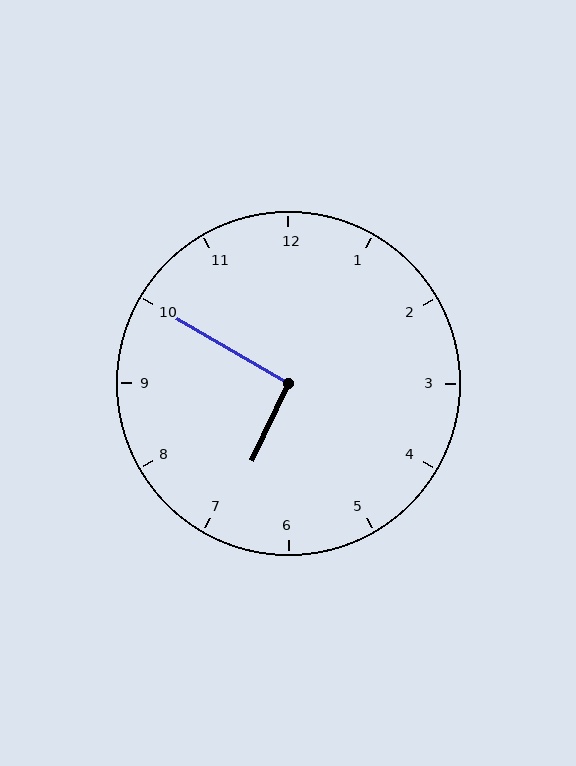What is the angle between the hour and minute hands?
Approximately 95 degrees.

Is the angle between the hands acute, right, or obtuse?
It is right.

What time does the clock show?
6:50.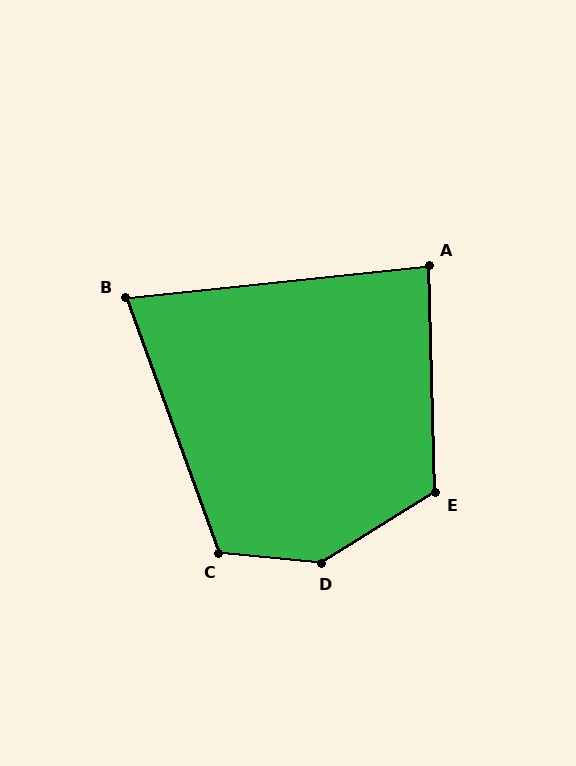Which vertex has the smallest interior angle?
B, at approximately 76 degrees.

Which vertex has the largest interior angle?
D, at approximately 142 degrees.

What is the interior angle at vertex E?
Approximately 120 degrees (obtuse).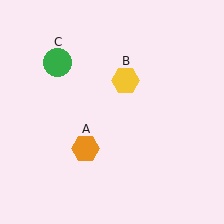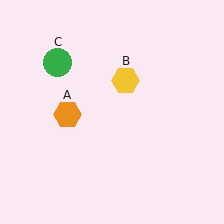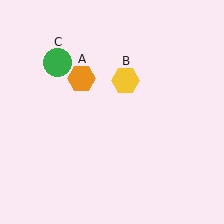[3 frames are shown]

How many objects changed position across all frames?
1 object changed position: orange hexagon (object A).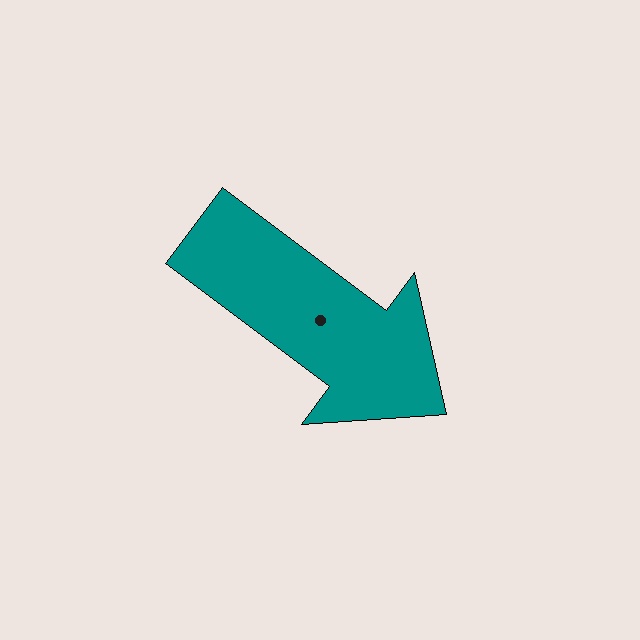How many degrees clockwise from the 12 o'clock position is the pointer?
Approximately 127 degrees.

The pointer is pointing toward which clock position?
Roughly 4 o'clock.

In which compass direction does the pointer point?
Southeast.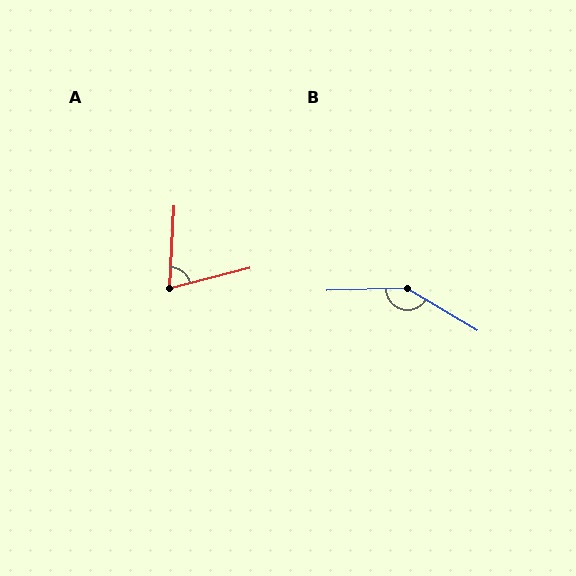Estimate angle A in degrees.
Approximately 72 degrees.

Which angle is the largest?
B, at approximately 148 degrees.